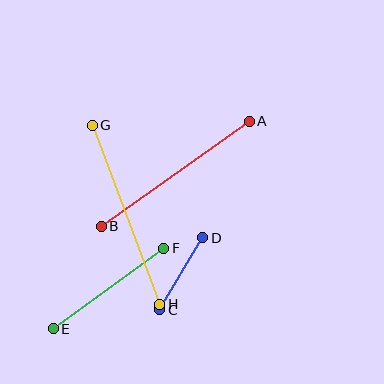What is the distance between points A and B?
The distance is approximately 182 pixels.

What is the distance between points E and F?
The distance is approximately 136 pixels.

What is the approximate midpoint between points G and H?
The midpoint is at approximately (126, 215) pixels.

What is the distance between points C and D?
The distance is approximately 84 pixels.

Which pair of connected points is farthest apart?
Points G and H are farthest apart.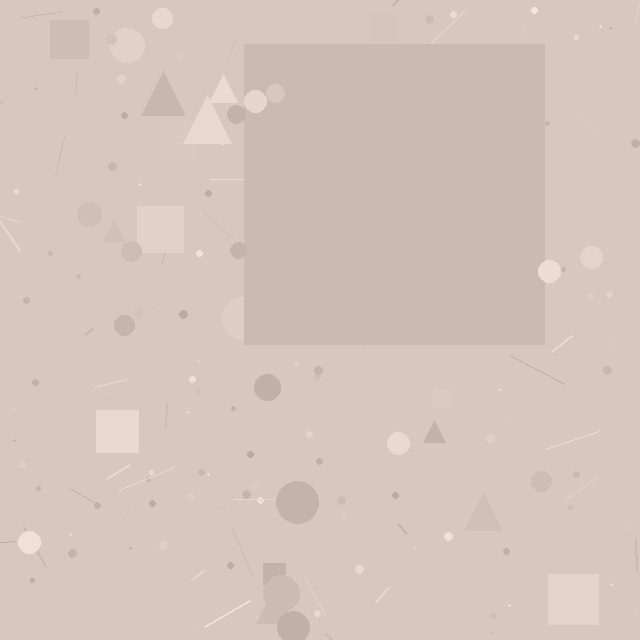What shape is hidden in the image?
A square is hidden in the image.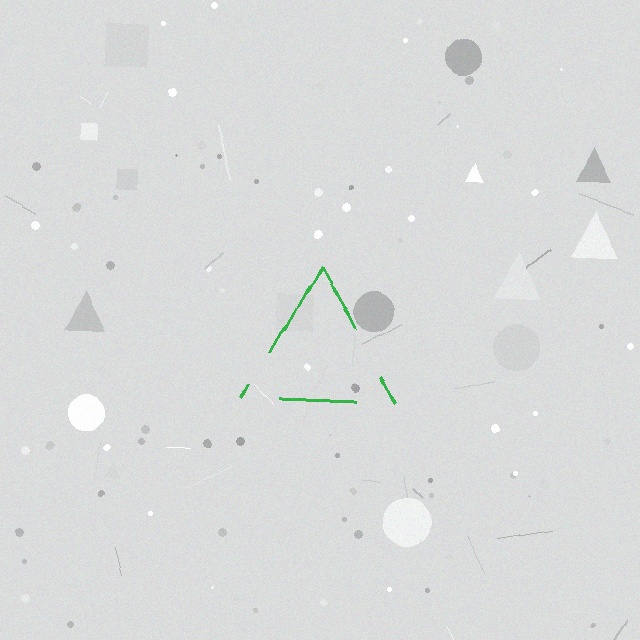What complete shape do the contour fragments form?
The contour fragments form a triangle.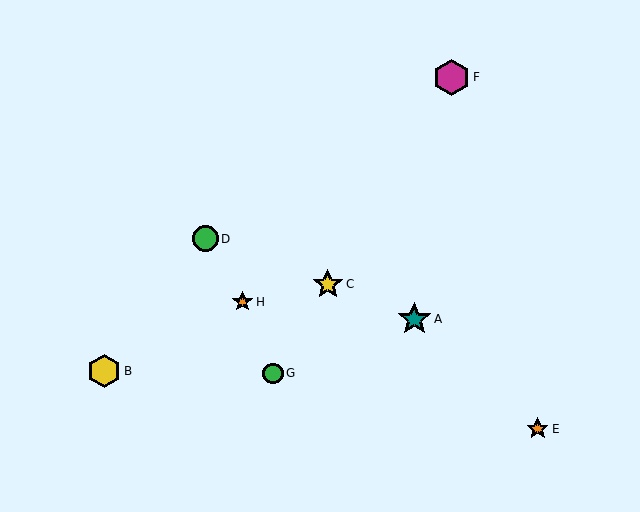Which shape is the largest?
The magenta hexagon (labeled F) is the largest.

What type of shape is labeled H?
Shape H is an orange star.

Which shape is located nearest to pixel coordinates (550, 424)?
The orange star (labeled E) at (538, 429) is nearest to that location.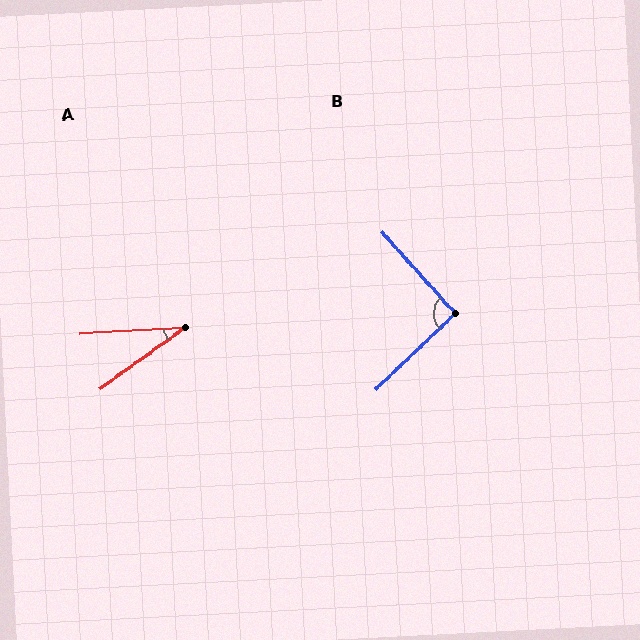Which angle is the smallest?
A, at approximately 33 degrees.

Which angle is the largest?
B, at approximately 92 degrees.